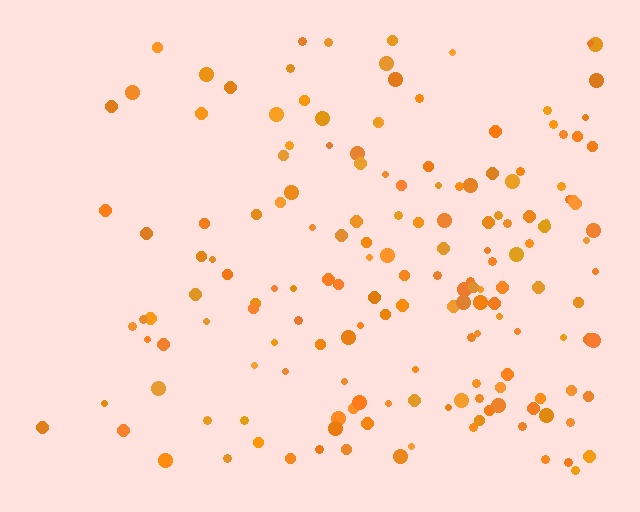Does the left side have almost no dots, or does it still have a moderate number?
Still a moderate number, just noticeably fewer than the right.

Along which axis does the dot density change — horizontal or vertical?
Horizontal.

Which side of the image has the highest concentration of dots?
The right.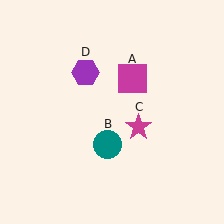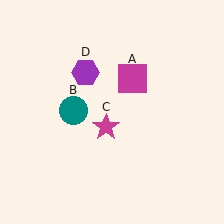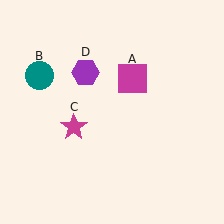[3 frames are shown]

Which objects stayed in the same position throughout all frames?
Magenta square (object A) and purple hexagon (object D) remained stationary.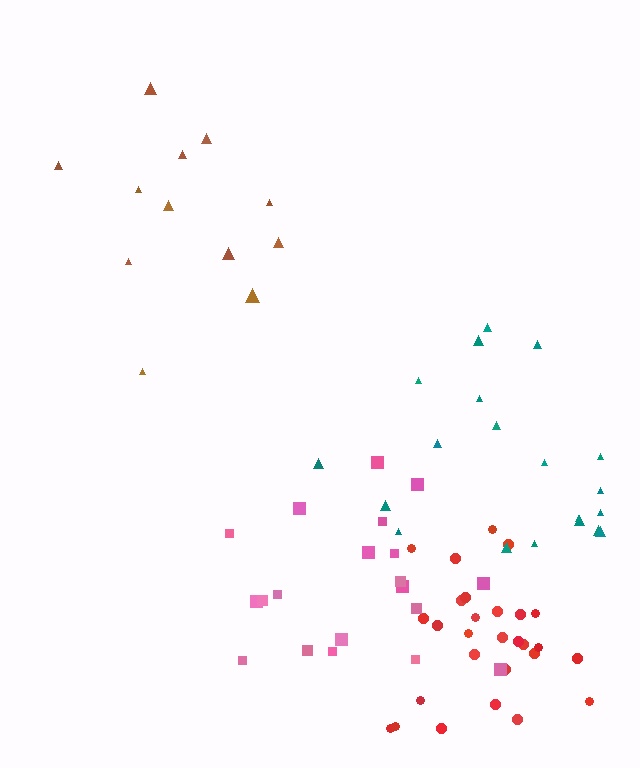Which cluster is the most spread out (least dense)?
Brown.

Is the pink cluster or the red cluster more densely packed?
Red.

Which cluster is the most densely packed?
Red.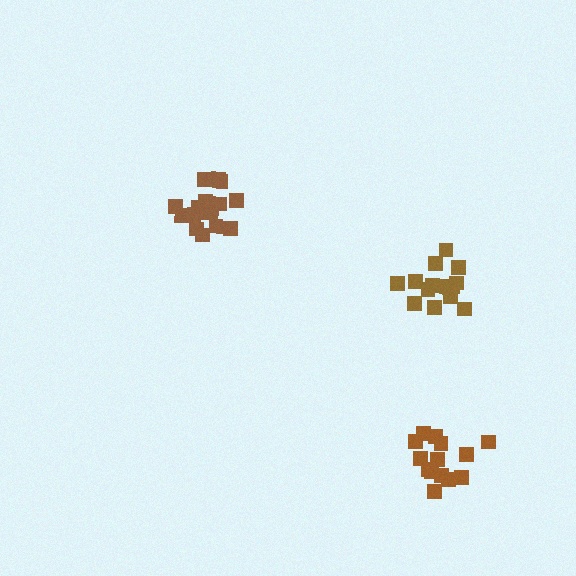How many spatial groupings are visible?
There are 3 spatial groupings.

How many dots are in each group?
Group 1: 15 dots, Group 2: 17 dots, Group 3: 15 dots (47 total).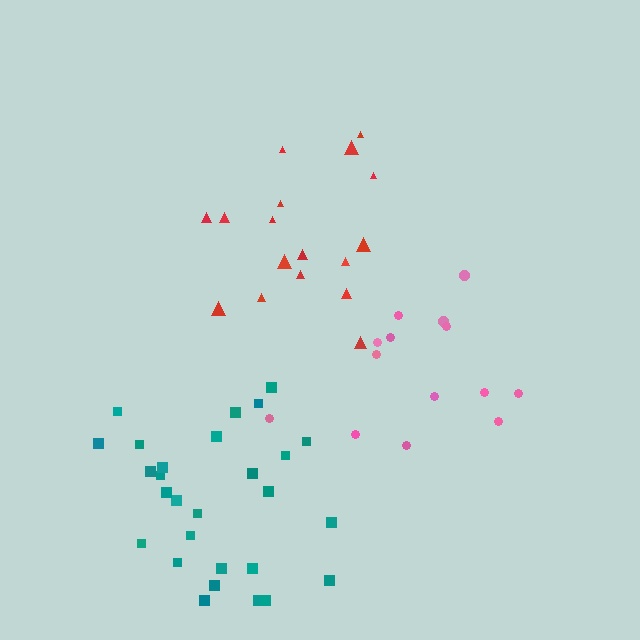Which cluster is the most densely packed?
Teal.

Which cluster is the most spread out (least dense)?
Pink.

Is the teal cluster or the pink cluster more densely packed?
Teal.